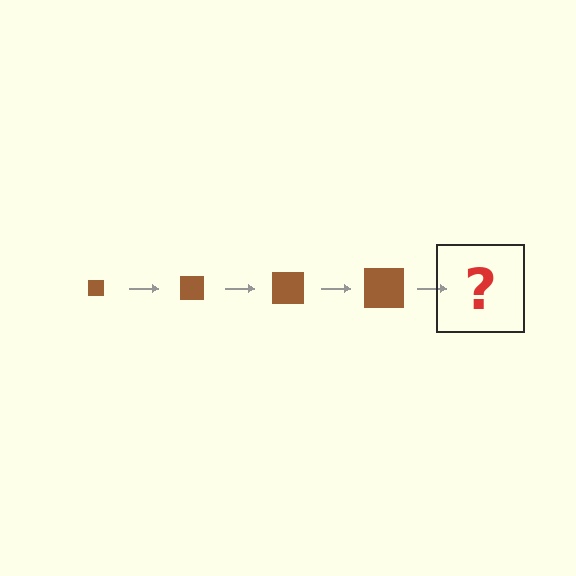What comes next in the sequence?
The next element should be a brown square, larger than the previous one.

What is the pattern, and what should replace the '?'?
The pattern is that the square gets progressively larger each step. The '?' should be a brown square, larger than the previous one.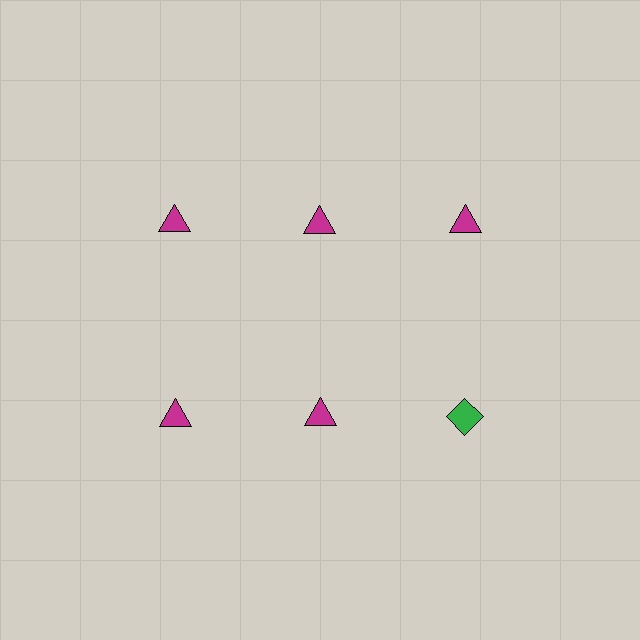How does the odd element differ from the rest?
It differs in both color (green instead of magenta) and shape (diamond instead of triangle).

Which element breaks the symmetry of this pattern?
The green diamond in the second row, center column breaks the symmetry. All other shapes are magenta triangles.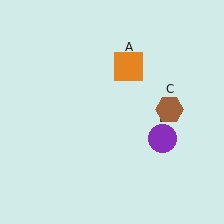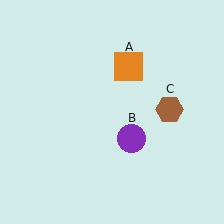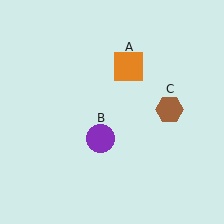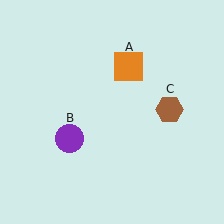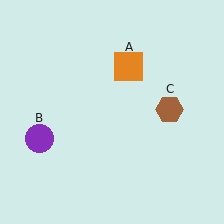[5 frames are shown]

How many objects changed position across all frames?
1 object changed position: purple circle (object B).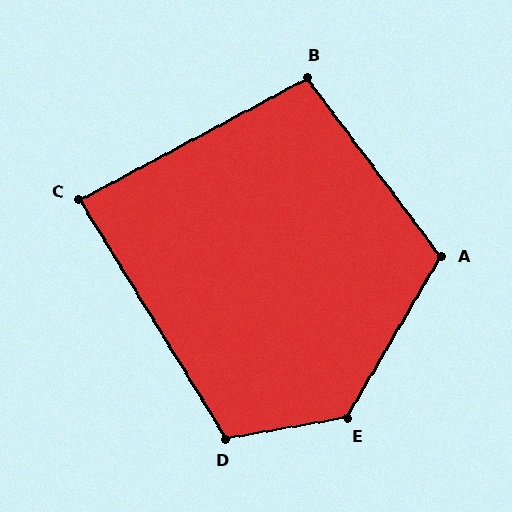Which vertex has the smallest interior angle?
C, at approximately 87 degrees.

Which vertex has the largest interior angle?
E, at approximately 130 degrees.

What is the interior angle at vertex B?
Approximately 99 degrees (obtuse).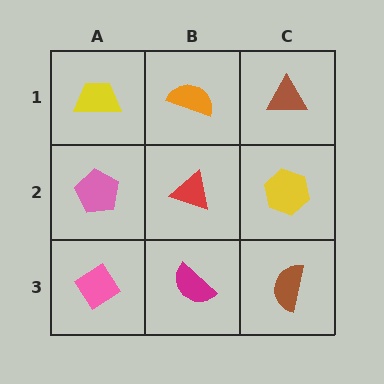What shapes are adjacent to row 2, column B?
An orange semicircle (row 1, column B), a magenta semicircle (row 3, column B), a pink pentagon (row 2, column A), a yellow hexagon (row 2, column C).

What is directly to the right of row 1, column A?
An orange semicircle.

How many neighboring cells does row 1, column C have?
2.